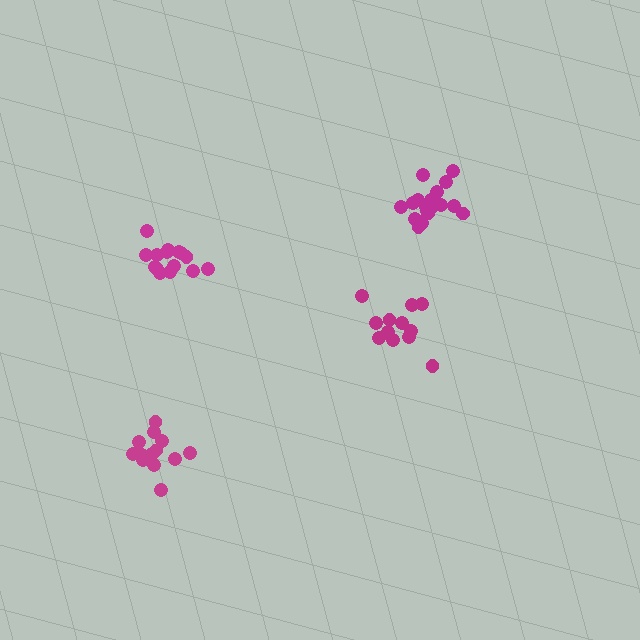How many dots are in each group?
Group 1: 12 dots, Group 2: 15 dots, Group 3: 13 dots, Group 4: 18 dots (58 total).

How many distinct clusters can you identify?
There are 4 distinct clusters.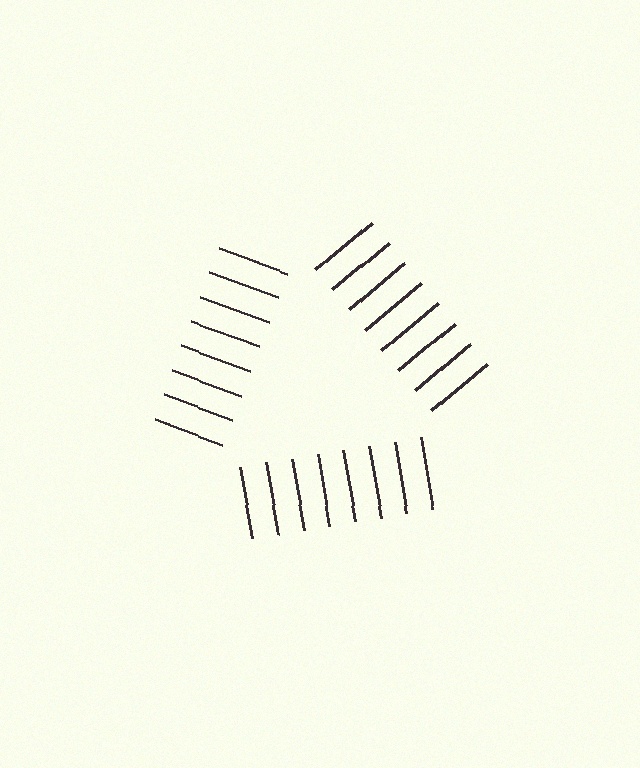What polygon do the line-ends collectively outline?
An illusory triangle — the line segments terminate on its edges but no continuous stroke is drawn.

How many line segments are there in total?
24 — 8 along each of the 3 edges.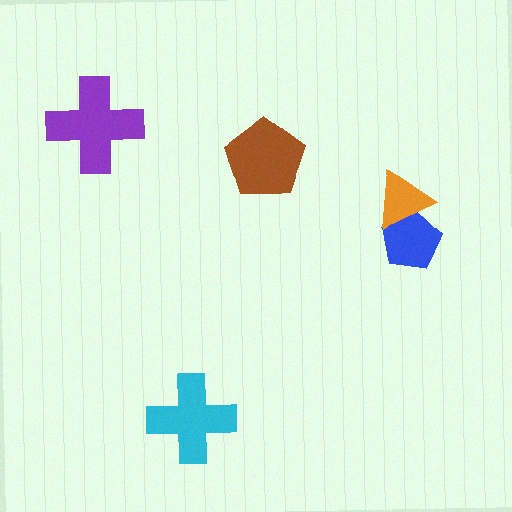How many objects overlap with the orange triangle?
1 object overlaps with the orange triangle.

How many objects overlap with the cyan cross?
0 objects overlap with the cyan cross.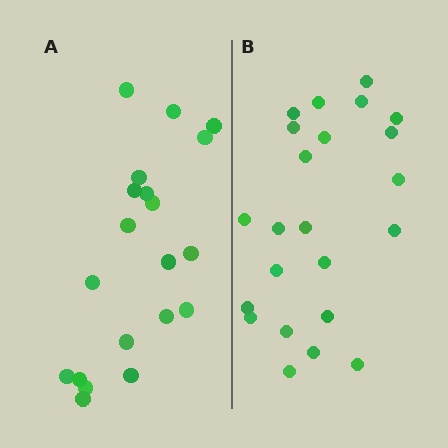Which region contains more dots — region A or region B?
Region B (the right region) has more dots.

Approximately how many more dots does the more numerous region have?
Region B has just a few more — roughly 2 or 3 more dots than region A.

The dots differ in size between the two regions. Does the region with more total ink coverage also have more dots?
No. Region A has more total ink coverage because its dots are larger, but region B actually contains more individual dots. Total area can be misleading — the number of items is what matters here.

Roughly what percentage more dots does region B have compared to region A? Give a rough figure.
About 15% more.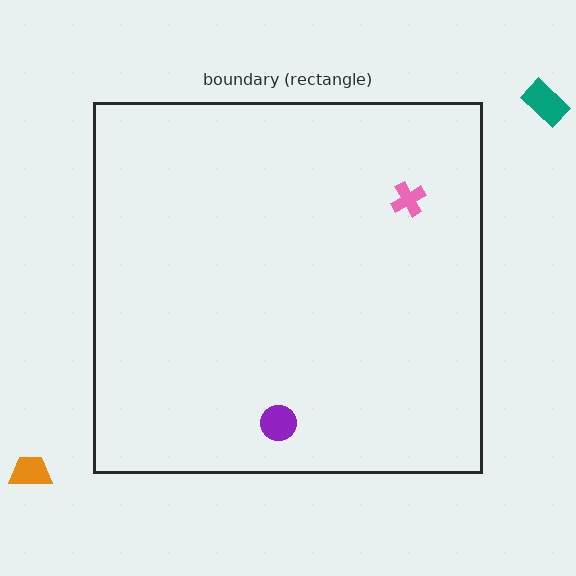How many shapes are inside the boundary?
2 inside, 2 outside.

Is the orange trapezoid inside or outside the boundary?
Outside.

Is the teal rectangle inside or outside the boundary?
Outside.